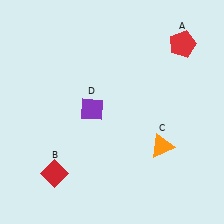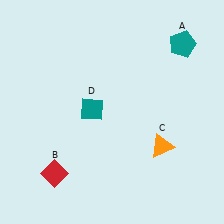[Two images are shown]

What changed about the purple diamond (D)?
In Image 1, D is purple. In Image 2, it changed to teal.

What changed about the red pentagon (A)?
In Image 1, A is red. In Image 2, it changed to teal.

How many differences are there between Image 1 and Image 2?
There are 2 differences between the two images.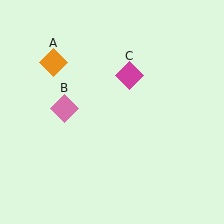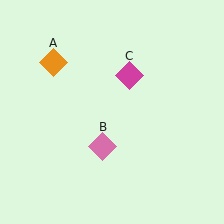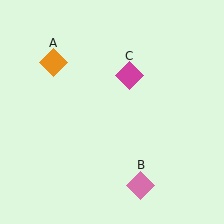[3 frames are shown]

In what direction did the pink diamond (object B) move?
The pink diamond (object B) moved down and to the right.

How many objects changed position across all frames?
1 object changed position: pink diamond (object B).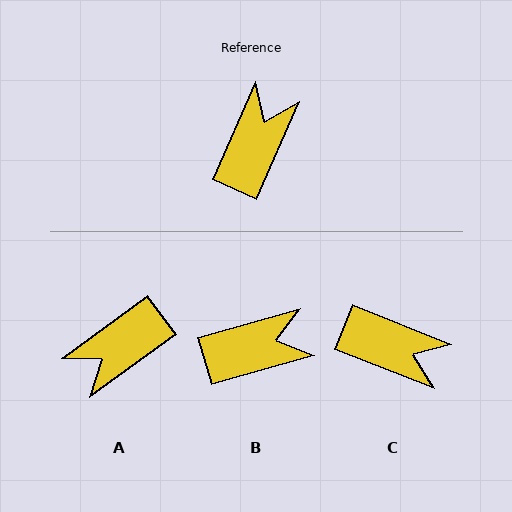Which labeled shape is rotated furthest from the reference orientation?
A, about 150 degrees away.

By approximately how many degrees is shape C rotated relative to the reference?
Approximately 88 degrees clockwise.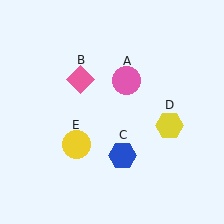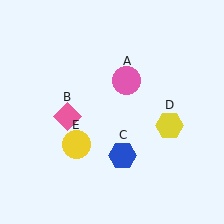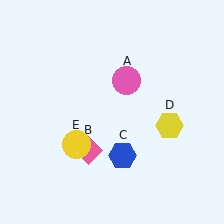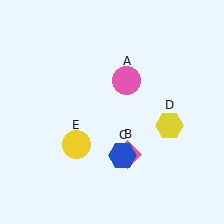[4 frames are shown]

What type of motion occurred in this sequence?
The pink diamond (object B) rotated counterclockwise around the center of the scene.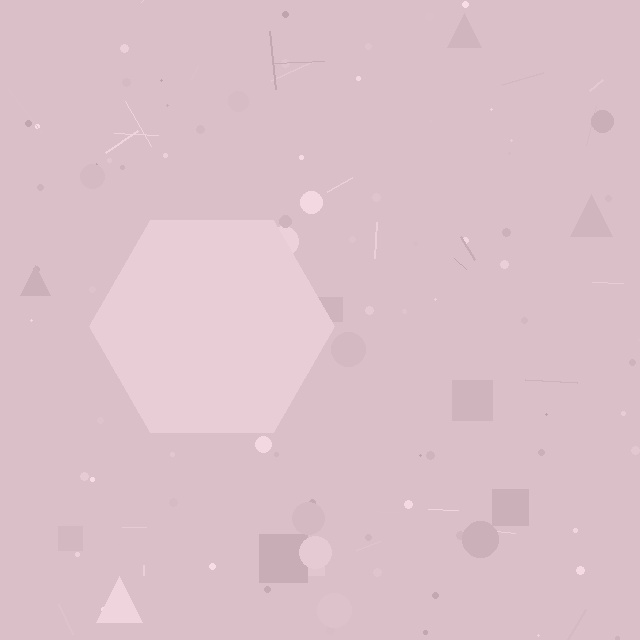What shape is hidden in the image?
A hexagon is hidden in the image.